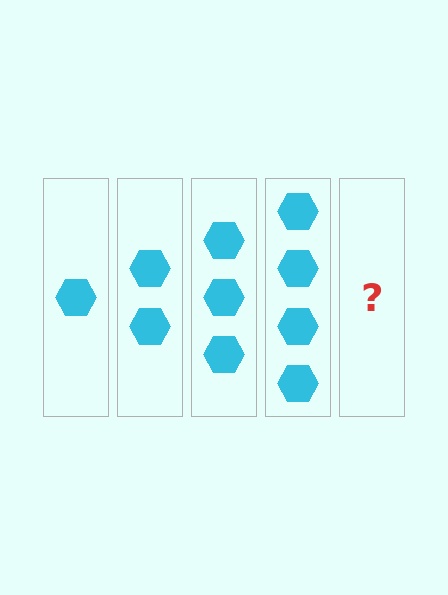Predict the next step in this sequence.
The next step is 5 hexagons.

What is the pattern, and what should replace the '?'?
The pattern is that each step adds one more hexagon. The '?' should be 5 hexagons.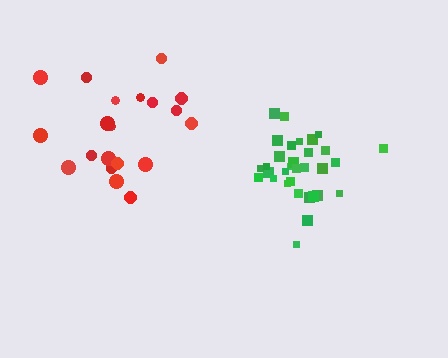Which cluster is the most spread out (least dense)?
Red.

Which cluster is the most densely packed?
Green.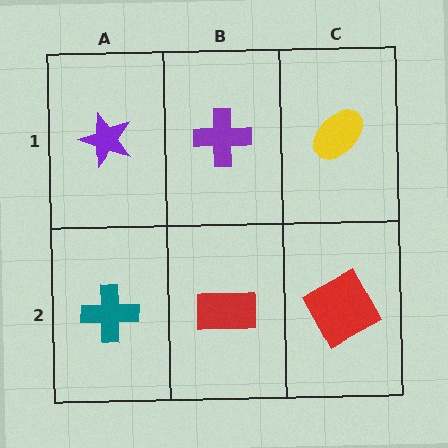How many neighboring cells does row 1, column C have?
2.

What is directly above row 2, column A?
A purple star.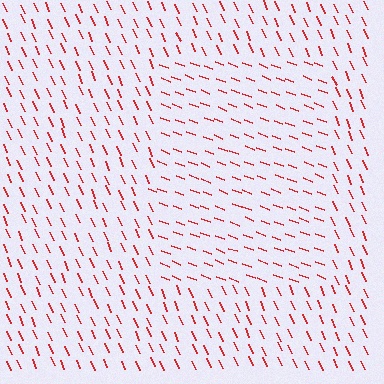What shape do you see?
I see a rectangle.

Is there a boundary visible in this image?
Yes, there is a texture boundary formed by a change in line orientation.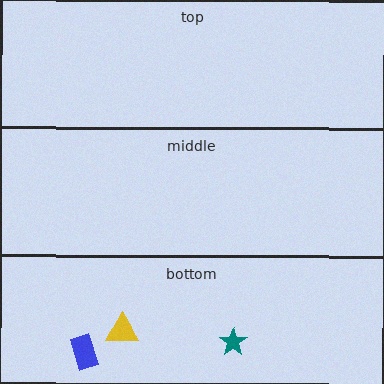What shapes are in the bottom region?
The teal star, the blue rectangle, the yellow triangle.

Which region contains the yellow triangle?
The bottom region.